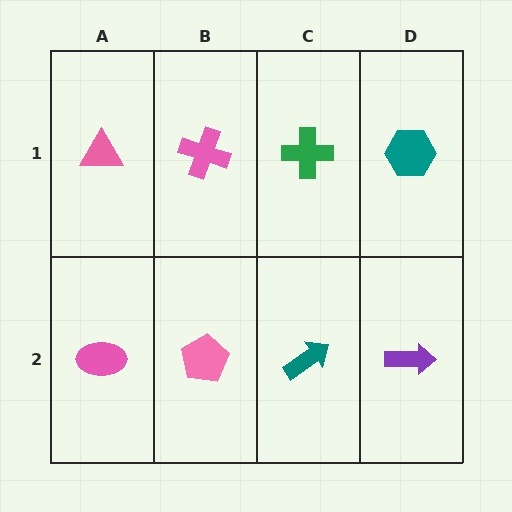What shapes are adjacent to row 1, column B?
A pink pentagon (row 2, column B), a pink triangle (row 1, column A), a green cross (row 1, column C).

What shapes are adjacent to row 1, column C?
A teal arrow (row 2, column C), a pink cross (row 1, column B), a teal hexagon (row 1, column D).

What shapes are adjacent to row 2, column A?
A pink triangle (row 1, column A), a pink pentagon (row 2, column B).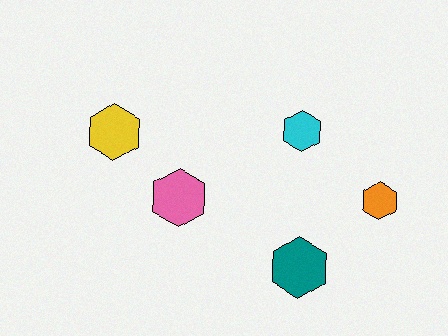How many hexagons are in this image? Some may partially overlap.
There are 5 hexagons.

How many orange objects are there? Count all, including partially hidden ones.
There is 1 orange object.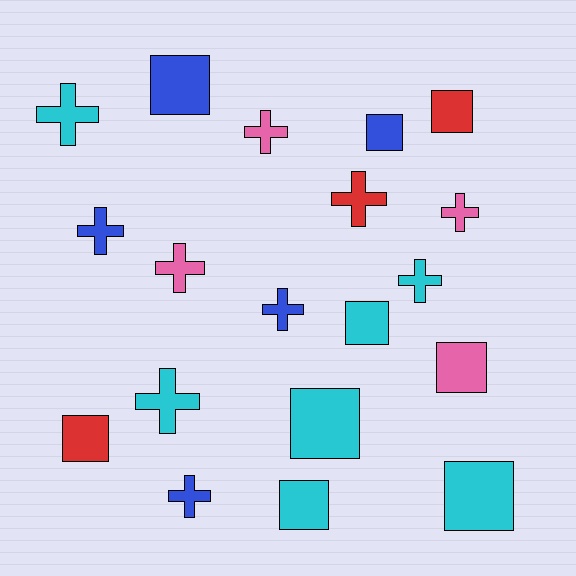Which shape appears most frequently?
Cross, with 10 objects.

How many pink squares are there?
There is 1 pink square.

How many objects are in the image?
There are 19 objects.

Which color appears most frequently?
Cyan, with 7 objects.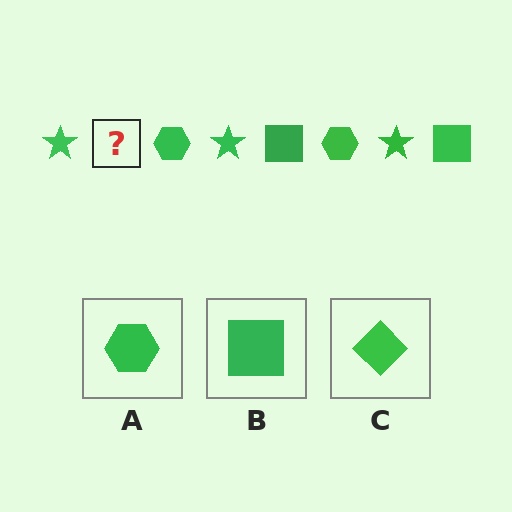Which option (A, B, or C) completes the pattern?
B.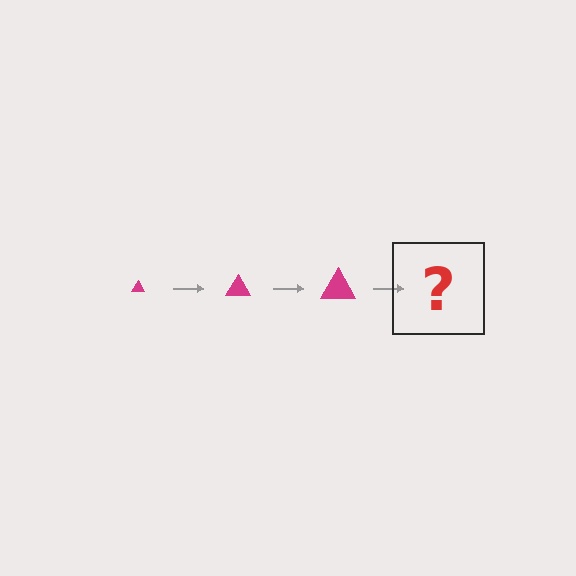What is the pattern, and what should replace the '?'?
The pattern is that the triangle gets progressively larger each step. The '?' should be a magenta triangle, larger than the previous one.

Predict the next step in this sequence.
The next step is a magenta triangle, larger than the previous one.